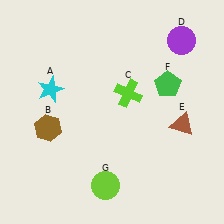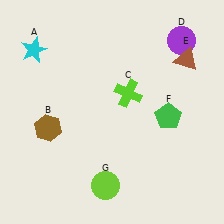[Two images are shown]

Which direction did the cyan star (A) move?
The cyan star (A) moved up.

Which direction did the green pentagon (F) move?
The green pentagon (F) moved down.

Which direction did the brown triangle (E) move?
The brown triangle (E) moved up.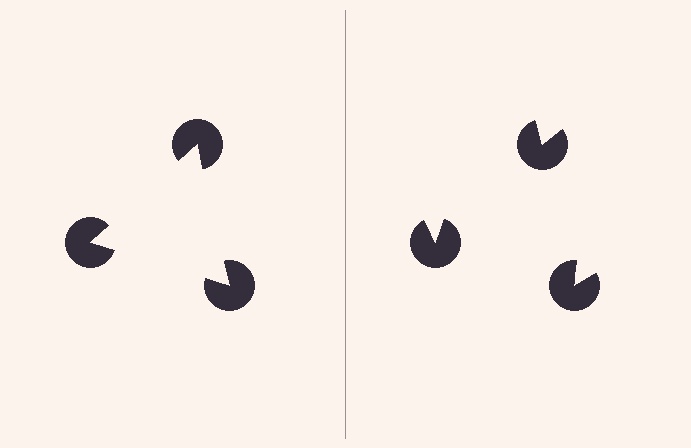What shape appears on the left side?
An illusory triangle.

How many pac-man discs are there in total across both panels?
6 — 3 on each side.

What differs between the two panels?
The pac-man discs are positioned identically on both sides; only the wedge orientations differ. On the left they align to a triangle; on the right they are misaligned.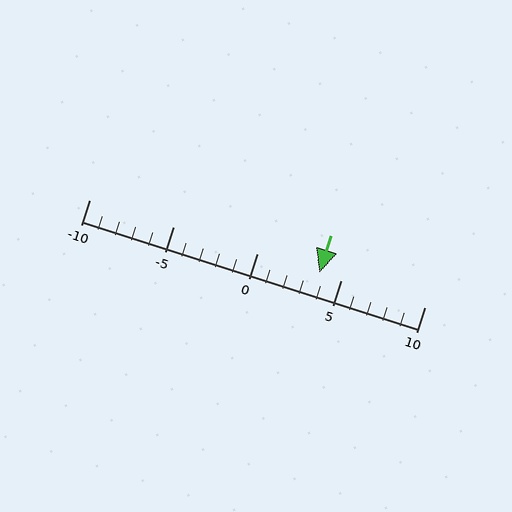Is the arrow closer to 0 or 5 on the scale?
The arrow is closer to 5.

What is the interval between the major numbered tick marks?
The major tick marks are spaced 5 units apart.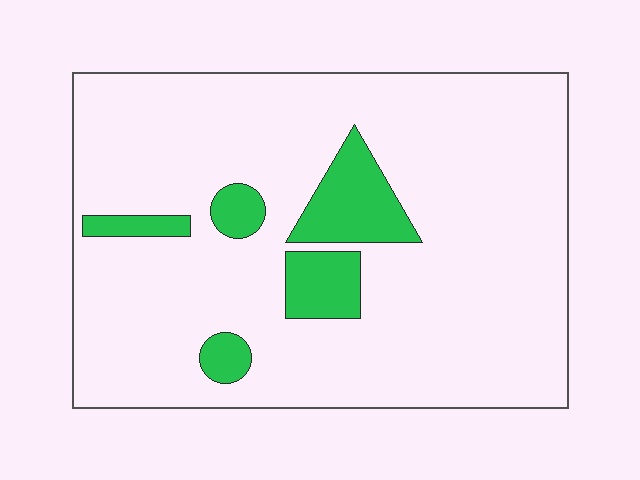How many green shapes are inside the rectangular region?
5.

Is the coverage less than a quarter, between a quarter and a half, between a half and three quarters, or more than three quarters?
Less than a quarter.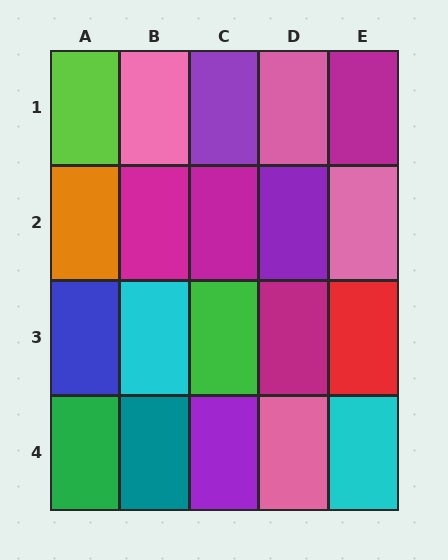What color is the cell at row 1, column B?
Pink.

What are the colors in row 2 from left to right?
Orange, magenta, magenta, purple, pink.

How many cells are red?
1 cell is red.